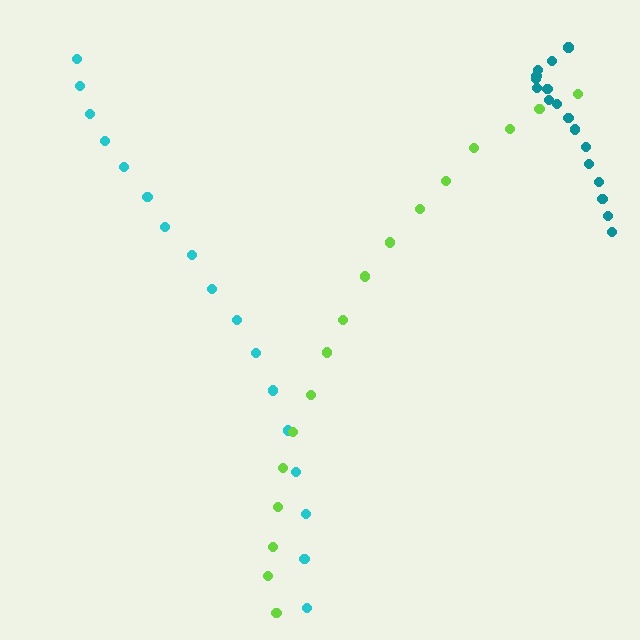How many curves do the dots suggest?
There are 3 distinct paths.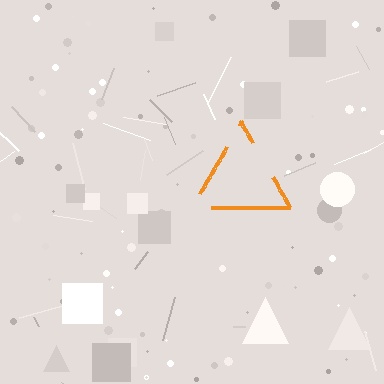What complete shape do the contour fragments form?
The contour fragments form a triangle.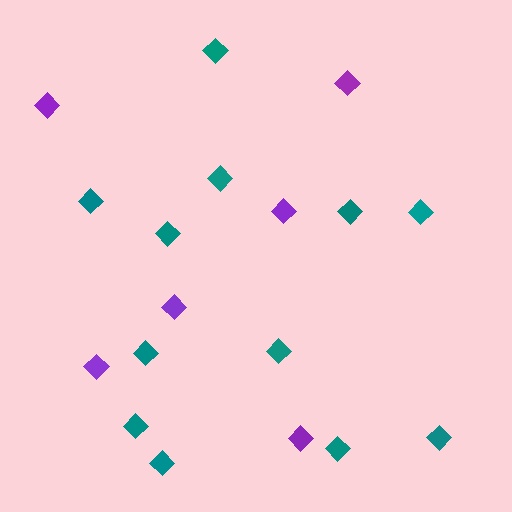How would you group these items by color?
There are 2 groups: one group of purple diamonds (6) and one group of teal diamonds (12).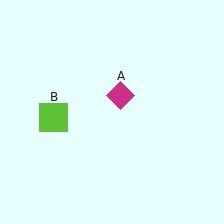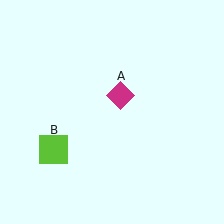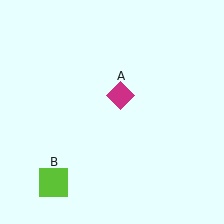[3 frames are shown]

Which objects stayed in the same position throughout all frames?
Magenta diamond (object A) remained stationary.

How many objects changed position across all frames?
1 object changed position: lime square (object B).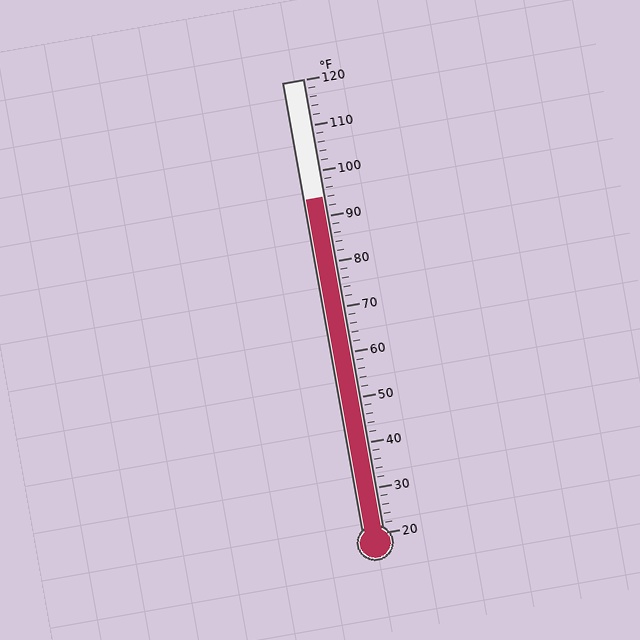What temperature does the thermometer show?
The thermometer shows approximately 94°F.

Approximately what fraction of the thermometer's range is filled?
The thermometer is filled to approximately 75% of its range.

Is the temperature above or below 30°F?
The temperature is above 30°F.